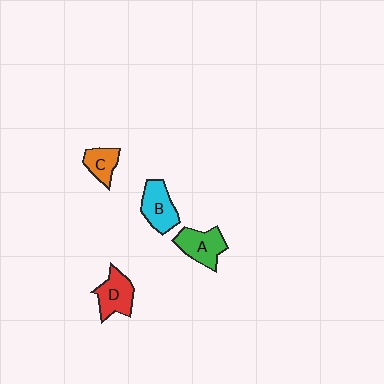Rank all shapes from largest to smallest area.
From largest to smallest: A (green), B (cyan), D (red), C (orange).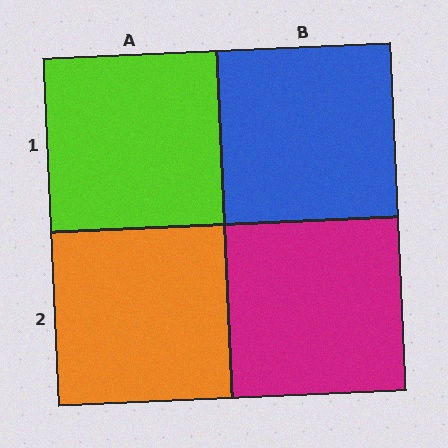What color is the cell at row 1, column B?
Blue.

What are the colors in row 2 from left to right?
Orange, magenta.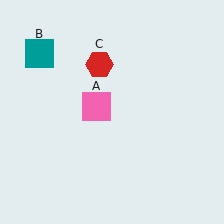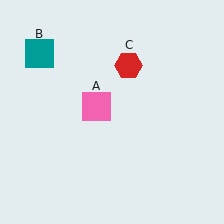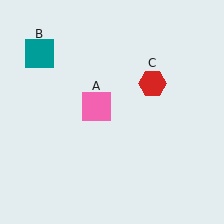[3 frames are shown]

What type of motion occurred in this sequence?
The red hexagon (object C) rotated clockwise around the center of the scene.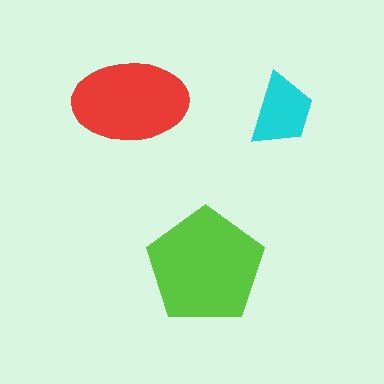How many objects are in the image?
There are 3 objects in the image.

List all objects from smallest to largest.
The cyan trapezoid, the red ellipse, the lime pentagon.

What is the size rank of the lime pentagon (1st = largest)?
1st.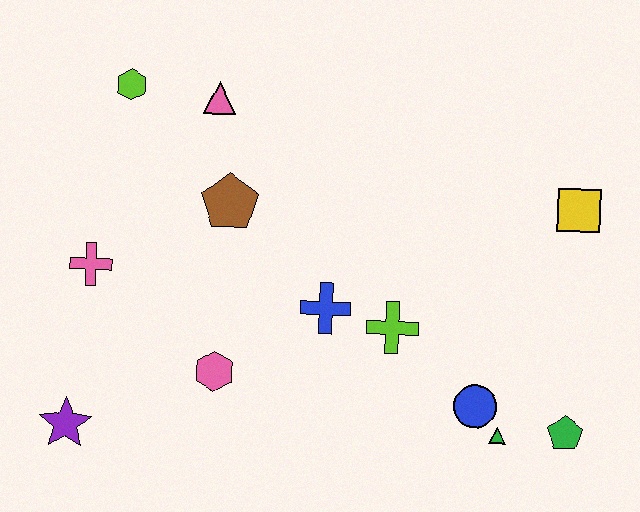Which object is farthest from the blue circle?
The lime hexagon is farthest from the blue circle.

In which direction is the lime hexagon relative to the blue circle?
The lime hexagon is to the left of the blue circle.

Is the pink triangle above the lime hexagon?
No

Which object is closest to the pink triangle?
The lime hexagon is closest to the pink triangle.